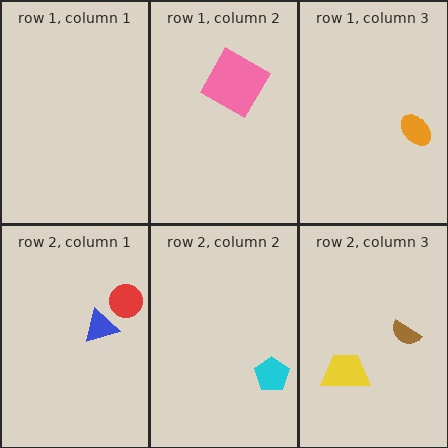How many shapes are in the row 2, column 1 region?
2.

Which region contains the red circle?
The row 2, column 1 region.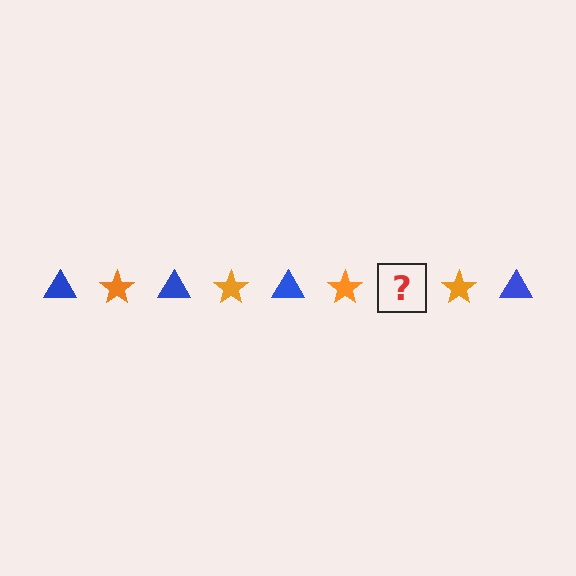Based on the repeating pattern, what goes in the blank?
The blank should be a blue triangle.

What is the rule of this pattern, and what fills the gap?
The rule is that the pattern alternates between blue triangle and orange star. The gap should be filled with a blue triangle.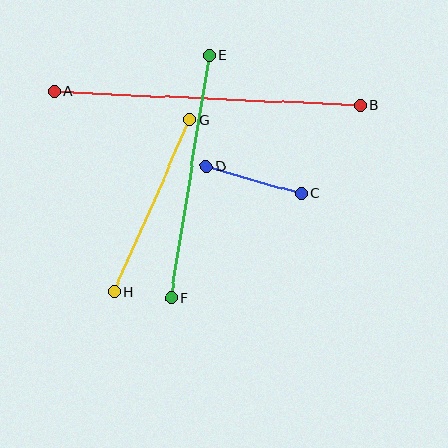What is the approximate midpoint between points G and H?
The midpoint is at approximately (152, 206) pixels.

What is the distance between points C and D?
The distance is approximately 98 pixels.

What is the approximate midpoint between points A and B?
The midpoint is at approximately (207, 98) pixels.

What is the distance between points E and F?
The distance is approximately 246 pixels.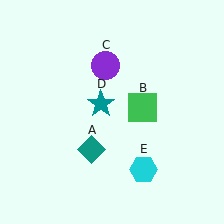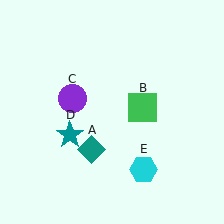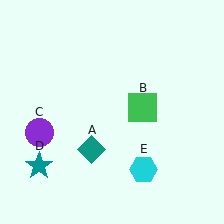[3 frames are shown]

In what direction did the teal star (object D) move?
The teal star (object D) moved down and to the left.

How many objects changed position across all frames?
2 objects changed position: purple circle (object C), teal star (object D).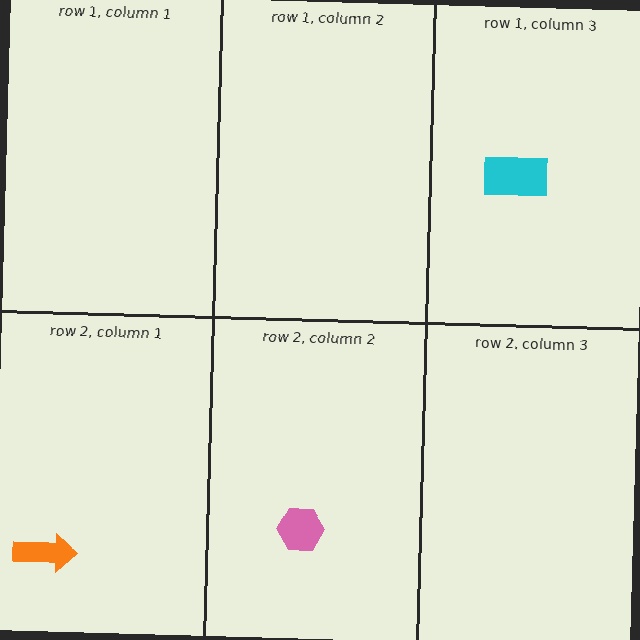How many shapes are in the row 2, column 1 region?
1.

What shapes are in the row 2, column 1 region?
The orange arrow.